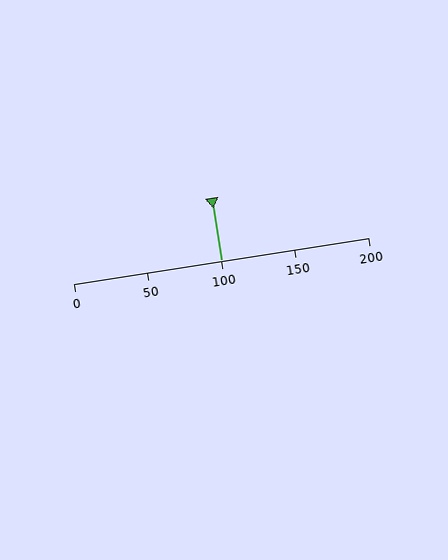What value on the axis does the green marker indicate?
The marker indicates approximately 100.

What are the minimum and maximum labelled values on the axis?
The axis runs from 0 to 200.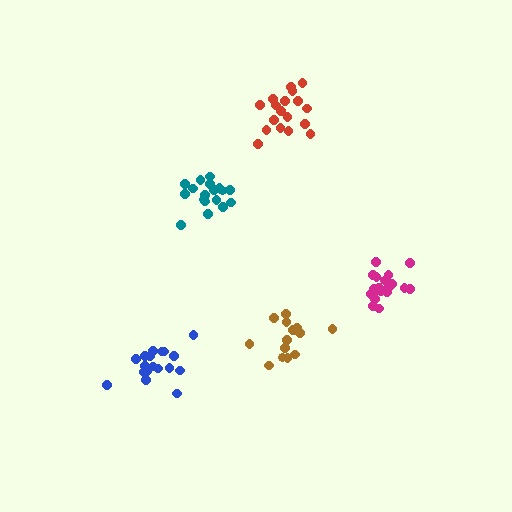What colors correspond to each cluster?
The clusters are colored: red, brown, blue, teal, magenta.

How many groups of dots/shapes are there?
There are 5 groups.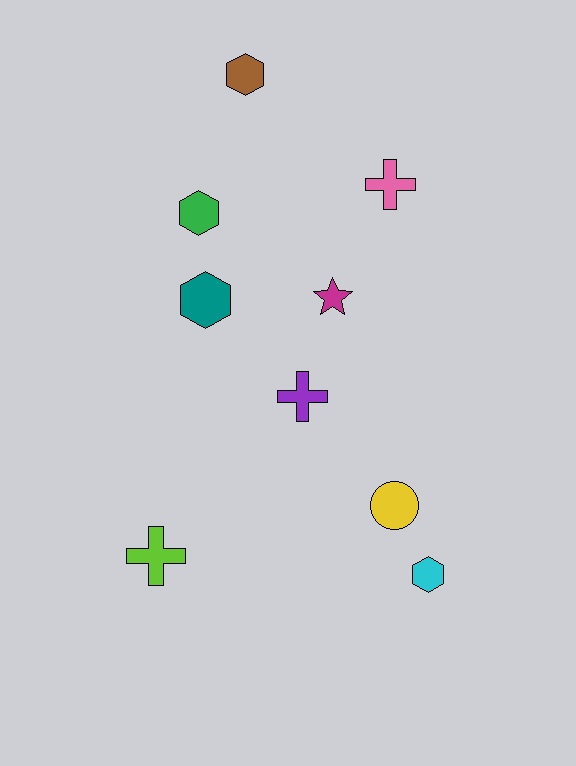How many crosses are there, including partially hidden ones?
There are 3 crosses.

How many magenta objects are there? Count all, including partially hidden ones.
There is 1 magenta object.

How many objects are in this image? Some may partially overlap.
There are 9 objects.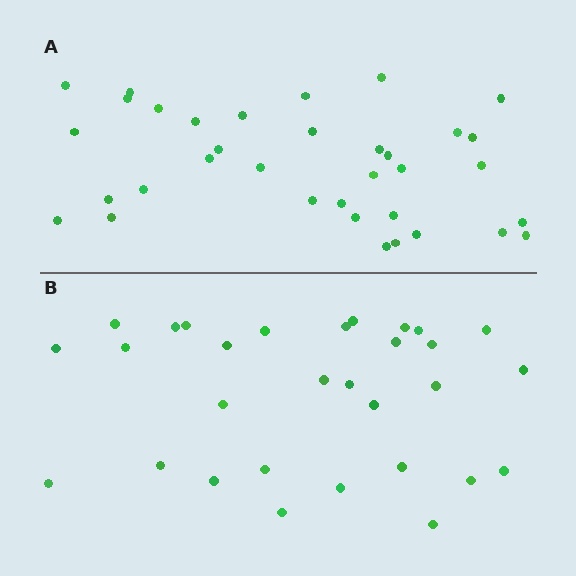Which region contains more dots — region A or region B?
Region A (the top region) has more dots.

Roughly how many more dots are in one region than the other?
Region A has about 5 more dots than region B.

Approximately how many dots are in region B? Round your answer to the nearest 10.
About 30 dots.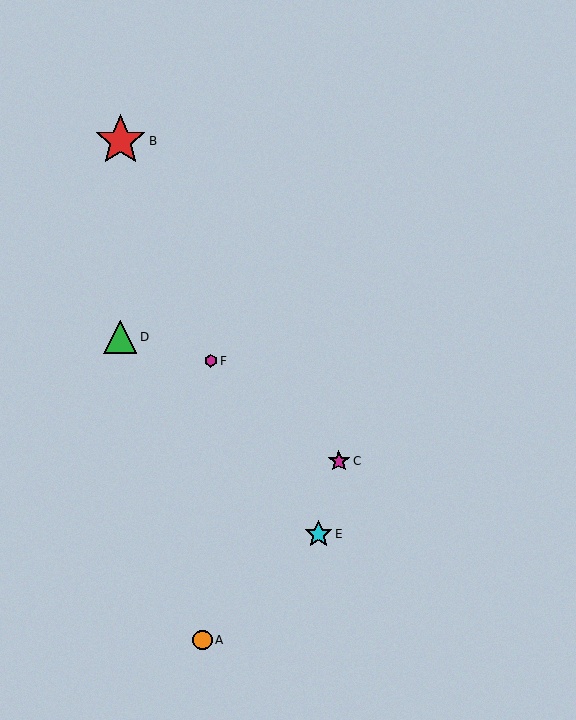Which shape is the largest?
The red star (labeled B) is the largest.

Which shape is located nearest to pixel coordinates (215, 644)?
The orange circle (labeled A) at (202, 640) is nearest to that location.